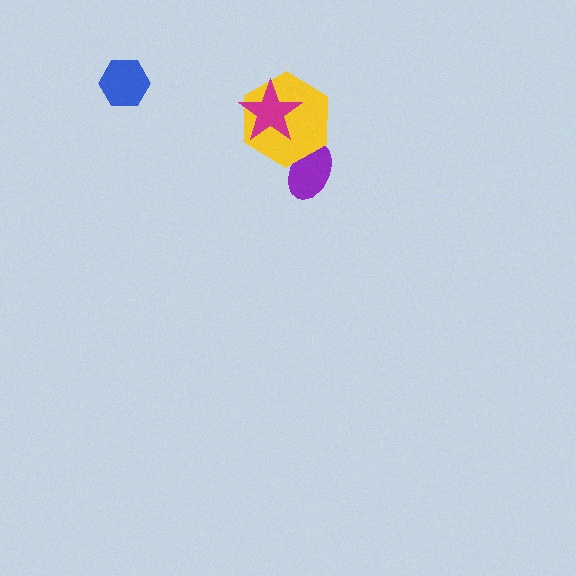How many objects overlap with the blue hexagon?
0 objects overlap with the blue hexagon.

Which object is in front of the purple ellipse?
The yellow hexagon is in front of the purple ellipse.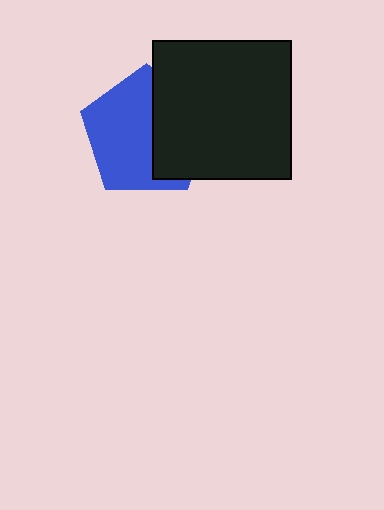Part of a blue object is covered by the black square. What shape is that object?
It is a pentagon.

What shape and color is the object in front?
The object in front is a black square.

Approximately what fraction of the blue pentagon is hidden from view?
Roughly 42% of the blue pentagon is hidden behind the black square.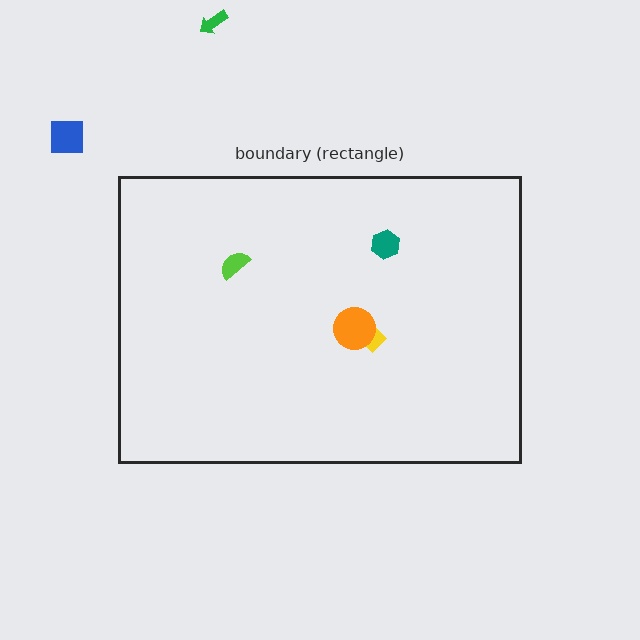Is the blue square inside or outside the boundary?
Outside.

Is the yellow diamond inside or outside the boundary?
Inside.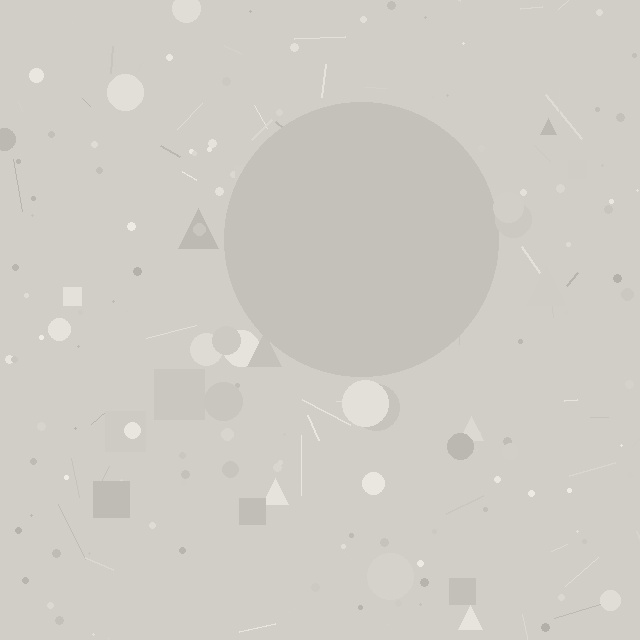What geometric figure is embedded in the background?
A circle is embedded in the background.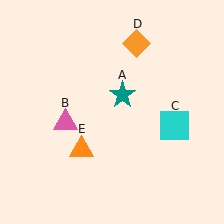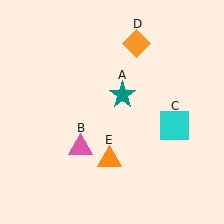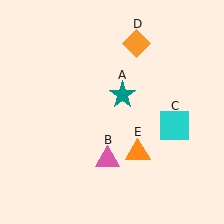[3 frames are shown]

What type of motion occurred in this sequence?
The pink triangle (object B), orange triangle (object E) rotated counterclockwise around the center of the scene.